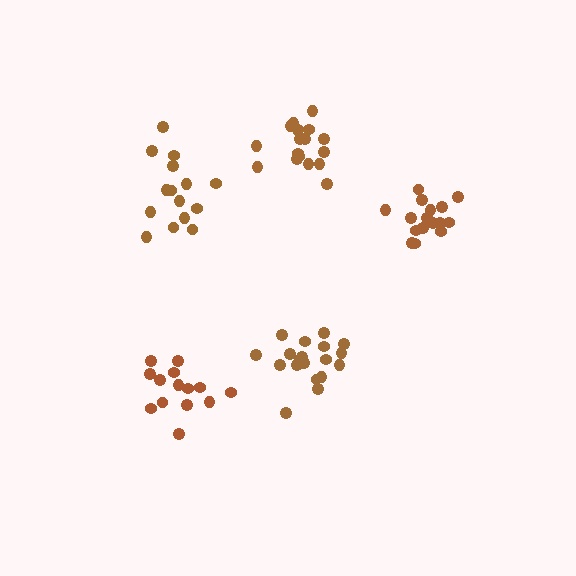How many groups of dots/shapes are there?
There are 5 groups.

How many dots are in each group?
Group 1: 16 dots, Group 2: 19 dots, Group 3: 15 dots, Group 4: 14 dots, Group 5: 17 dots (81 total).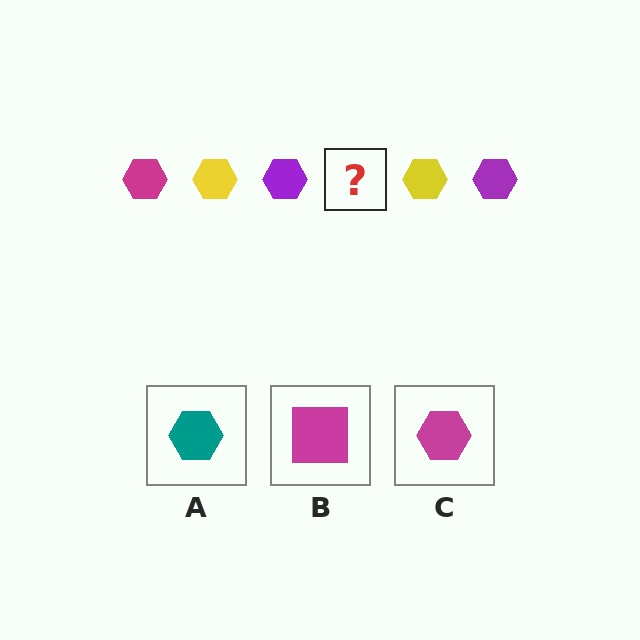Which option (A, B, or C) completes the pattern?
C.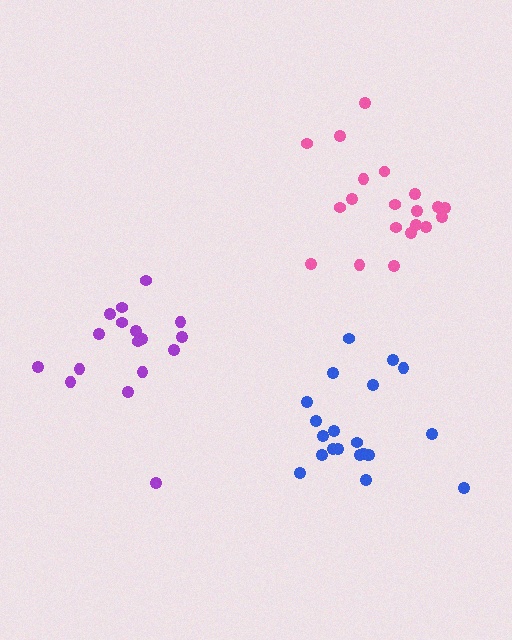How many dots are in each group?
Group 1: 17 dots, Group 2: 21 dots, Group 3: 20 dots (58 total).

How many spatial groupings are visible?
There are 3 spatial groupings.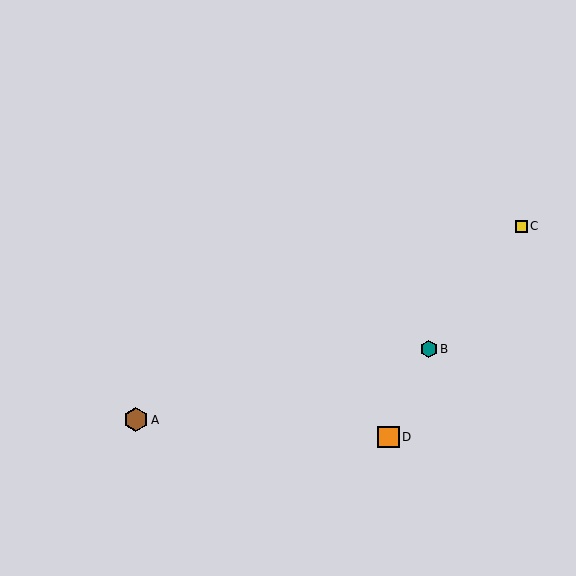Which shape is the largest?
The brown hexagon (labeled A) is the largest.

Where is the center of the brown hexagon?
The center of the brown hexagon is at (136, 420).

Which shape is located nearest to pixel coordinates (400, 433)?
The orange square (labeled D) at (388, 437) is nearest to that location.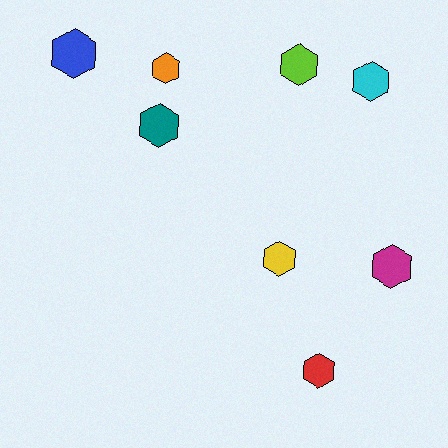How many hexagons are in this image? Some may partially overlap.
There are 8 hexagons.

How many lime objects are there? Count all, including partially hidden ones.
There is 1 lime object.